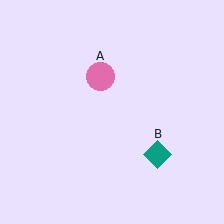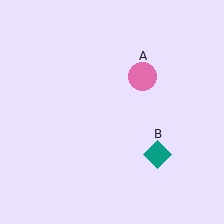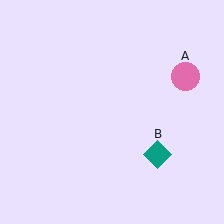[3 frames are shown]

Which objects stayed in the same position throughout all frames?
Teal diamond (object B) remained stationary.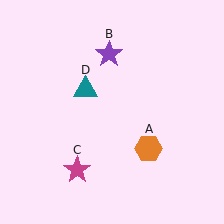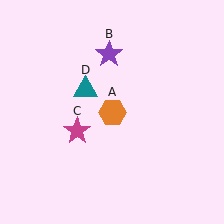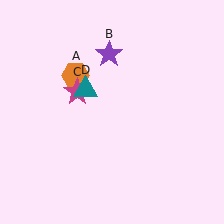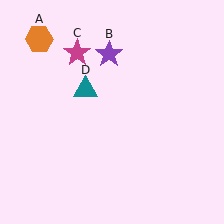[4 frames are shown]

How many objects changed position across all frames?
2 objects changed position: orange hexagon (object A), magenta star (object C).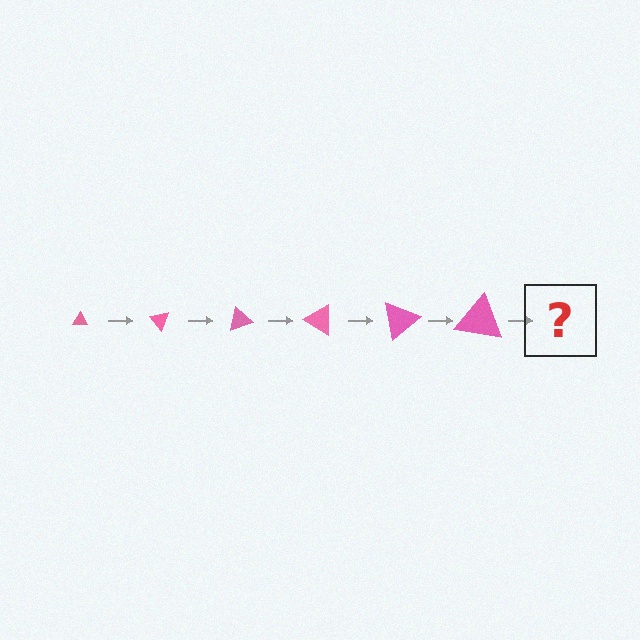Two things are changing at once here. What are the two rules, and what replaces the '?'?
The two rules are that the triangle grows larger each step and it rotates 50 degrees each step. The '?' should be a triangle, larger than the previous one and rotated 300 degrees from the start.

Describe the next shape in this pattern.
It should be a triangle, larger than the previous one and rotated 300 degrees from the start.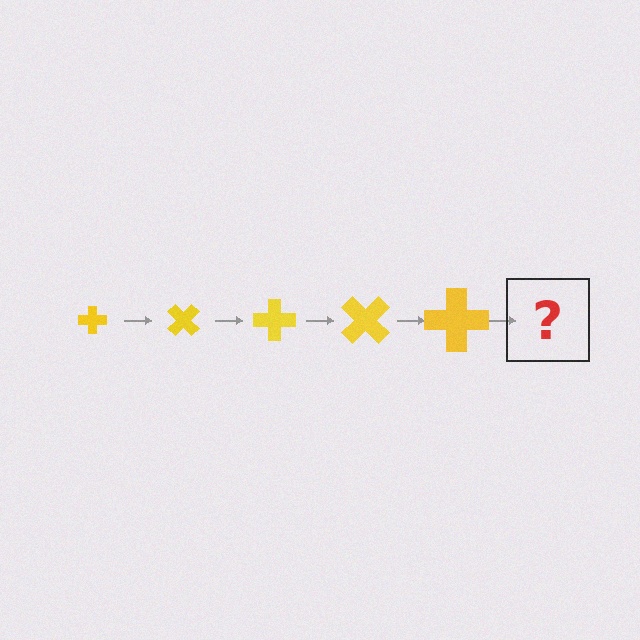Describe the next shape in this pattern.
It should be a cross, larger than the previous one and rotated 225 degrees from the start.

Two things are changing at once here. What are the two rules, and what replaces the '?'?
The two rules are that the cross grows larger each step and it rotates 45 degrees each step. The '?' should be a cross, larger than the previous one and rotated 225 degrees from the start.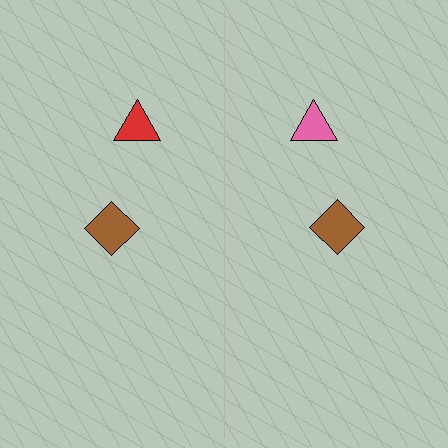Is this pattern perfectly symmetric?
No, the pattern is not perfectly symmetric. The pink triangle on the right side breaks the symmetry — its mirror counterpart is red.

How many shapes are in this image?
There are 4 shapes in this image.